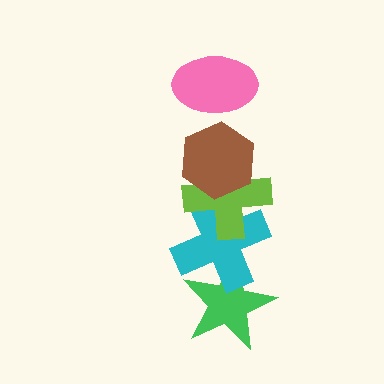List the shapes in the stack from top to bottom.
From top to bottom: the pink ellipse, the brown hexagon, the lime cross, the cyan cross, the green star.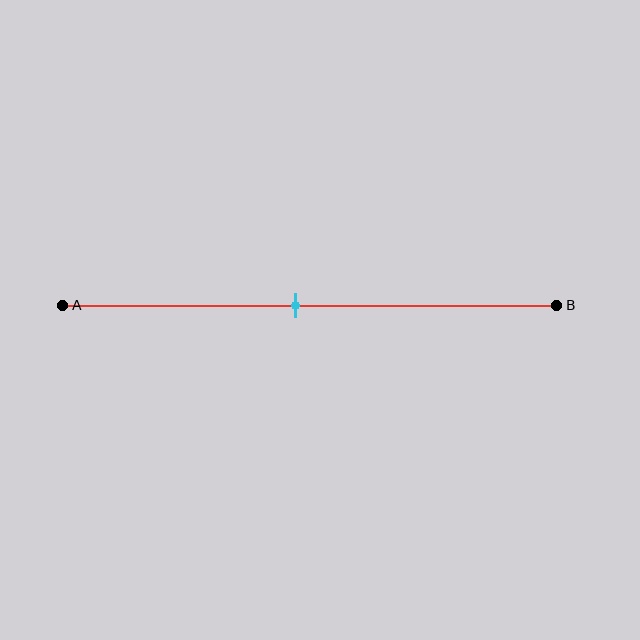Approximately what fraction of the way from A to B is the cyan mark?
The cyan mark is approximately 45% of the way from A to B.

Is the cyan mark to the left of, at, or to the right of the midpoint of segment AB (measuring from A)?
The cyan mark is approximately at the midpoint of segment AB.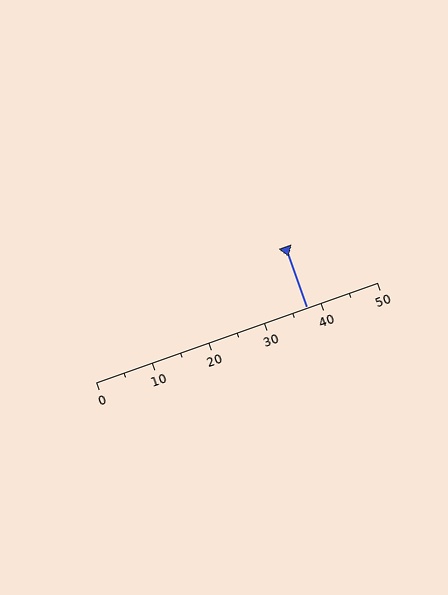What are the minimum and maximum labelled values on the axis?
The axis runs from 0 to 50.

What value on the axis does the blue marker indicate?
The marker indicates approximately 37.5.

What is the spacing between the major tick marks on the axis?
The major ticks are spaced 10 apart.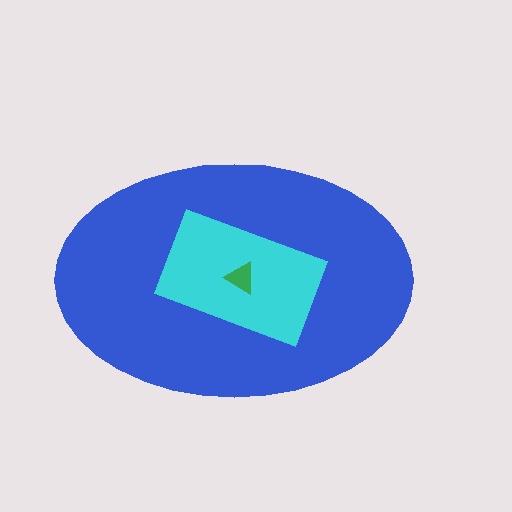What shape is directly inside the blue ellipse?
The cyan rectangle.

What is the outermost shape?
The blue ellipse.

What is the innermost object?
The green triangle.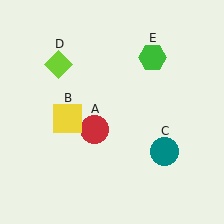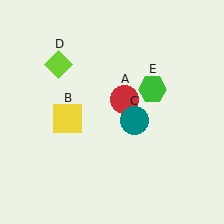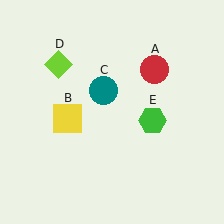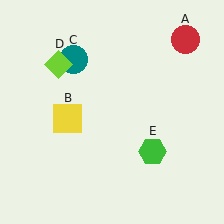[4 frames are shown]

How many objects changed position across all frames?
3 objects changed position: red circle (object A), teal circle (object C), green hexagon (object E).